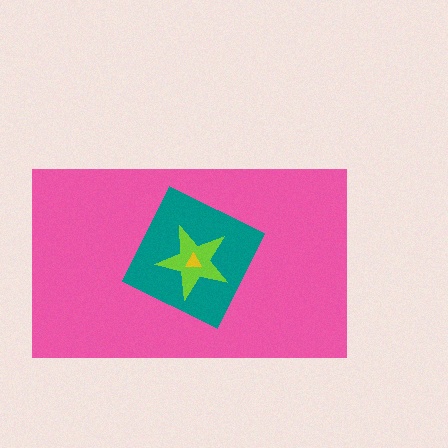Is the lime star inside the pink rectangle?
Yes.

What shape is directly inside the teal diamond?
The lime star.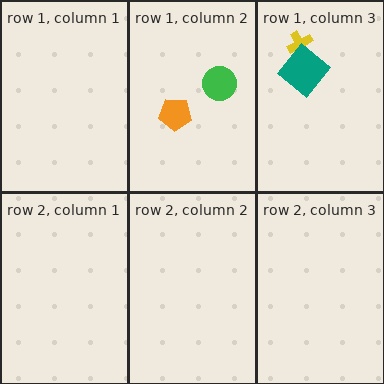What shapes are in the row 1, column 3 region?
The yellow cross, the teal diamond.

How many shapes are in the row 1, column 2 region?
2.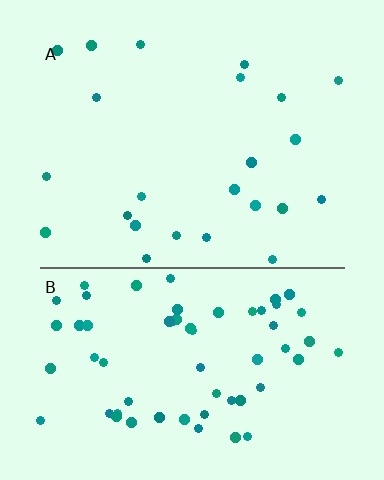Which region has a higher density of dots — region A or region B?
B (the bottom).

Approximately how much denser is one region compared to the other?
Approximately 2.7× — region B over region A.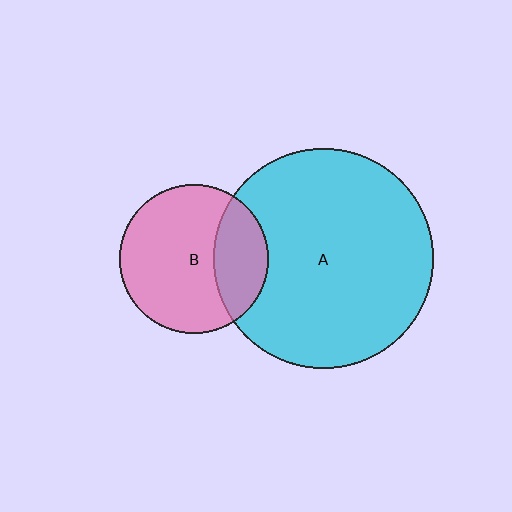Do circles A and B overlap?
Yes.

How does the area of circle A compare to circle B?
Approximately 2.2 times.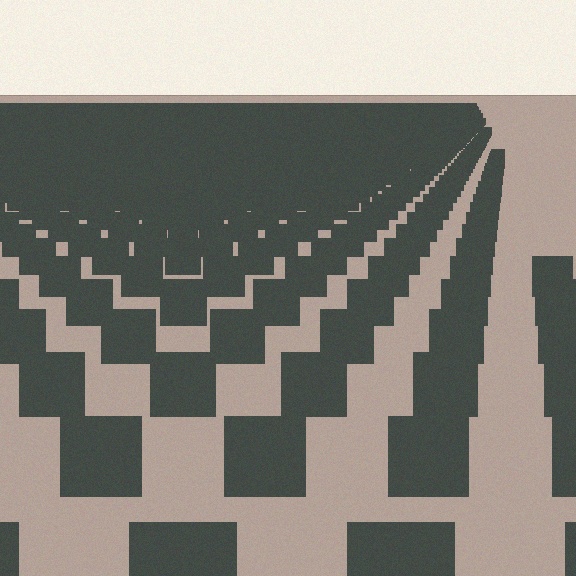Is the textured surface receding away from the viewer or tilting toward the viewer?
The surface is receding away from the viewer. Texture elements get smaller and denser toward the top.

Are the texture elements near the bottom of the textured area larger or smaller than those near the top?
Larger. Near the bottom, elements are closer to the viewer and appear at a bigger on-screen size.